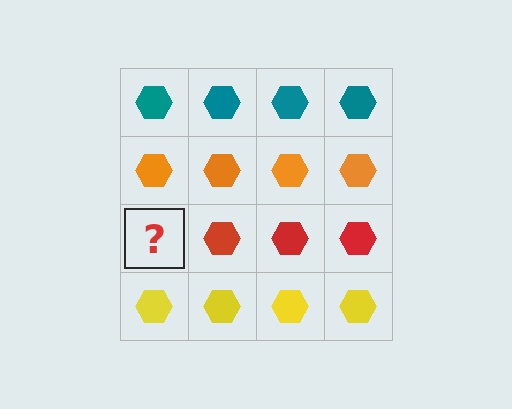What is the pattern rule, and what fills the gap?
The rule is that each row has a consistent color. The gap should be filled with a red hexagon.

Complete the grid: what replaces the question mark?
The question mark should be replaced with a red hexagon.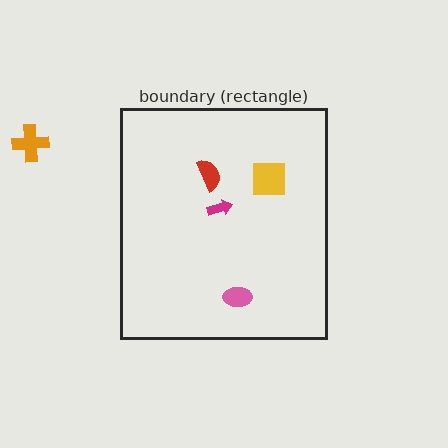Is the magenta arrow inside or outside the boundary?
Inside.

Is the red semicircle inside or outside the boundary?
Inside.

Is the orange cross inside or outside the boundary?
Outside.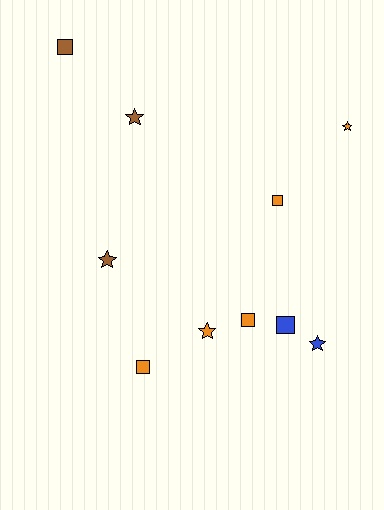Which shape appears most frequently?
Star, with 5 objects.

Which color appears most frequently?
Orange, with 5 objects.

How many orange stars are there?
There are 2 orange stars.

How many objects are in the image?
There are 10 objects.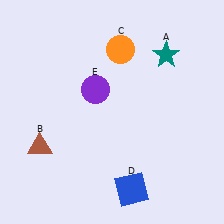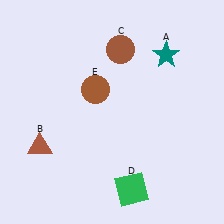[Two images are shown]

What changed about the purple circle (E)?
In Image 1, E is purple. In Image 2, it changed to brown.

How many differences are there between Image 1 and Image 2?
There are 3 differences between the two images.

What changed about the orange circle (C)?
In Image 1, C is orange. In Image 2, it changed to brown.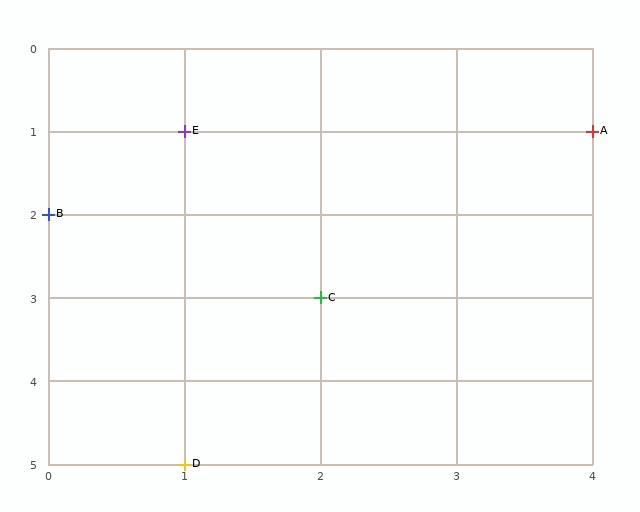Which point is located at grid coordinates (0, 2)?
Point B is at (0, 2).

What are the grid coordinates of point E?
Point E is at grid coordinates (1, 1).